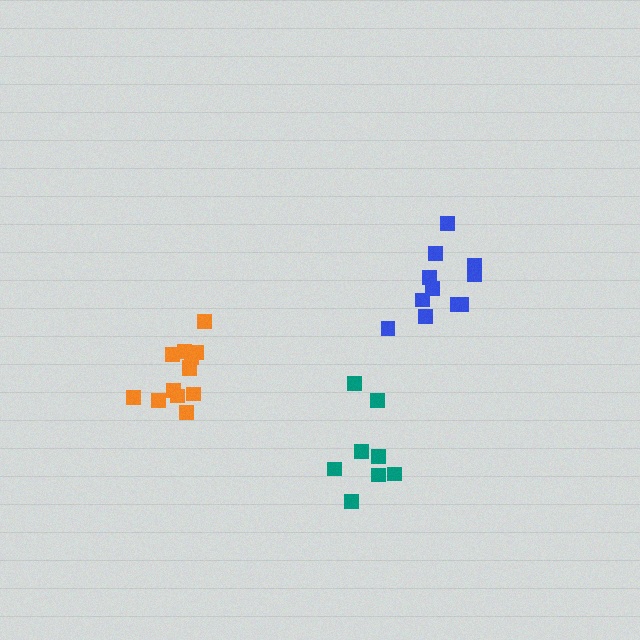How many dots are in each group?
Group 1: 8 dots, Group 2: 13 dots, Group 3: 11 dots (32 total).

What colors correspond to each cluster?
The clusters are colored: teal, orange, blue.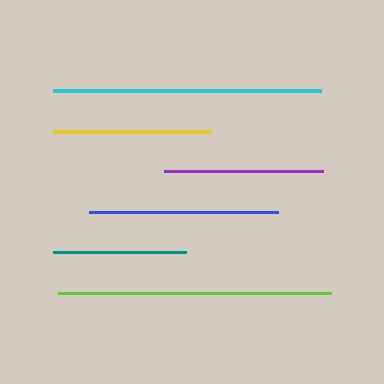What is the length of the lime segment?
The lime segment is approximately 273 pixels long.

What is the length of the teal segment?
The teal segment is approximately 134 pixels long.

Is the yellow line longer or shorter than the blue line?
The blue line is longer than the yellow line.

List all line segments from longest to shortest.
From longest to shortest: lime, cyan, blue, purple, yellow, teal.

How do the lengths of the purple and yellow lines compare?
The purple and yellow lines are approximately the same length.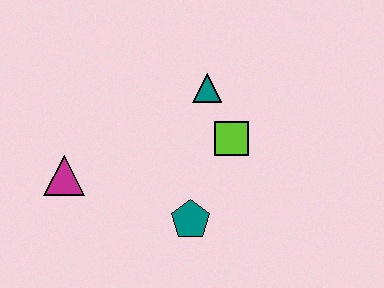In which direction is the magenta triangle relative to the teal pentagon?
The magenta triangle is to the left of the teal pentagon.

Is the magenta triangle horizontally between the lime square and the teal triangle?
No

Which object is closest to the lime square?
The teal triangle is closest to the lime square.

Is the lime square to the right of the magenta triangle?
Yes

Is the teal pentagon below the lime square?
Yes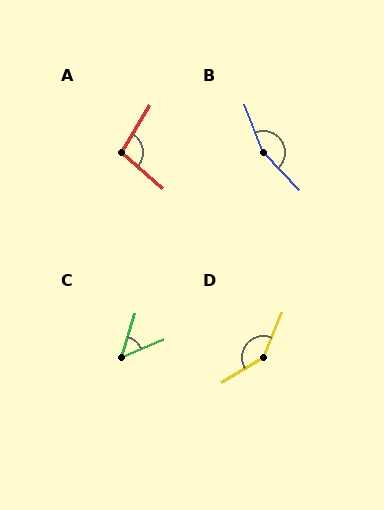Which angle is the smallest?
C, at approximately 50 degrees.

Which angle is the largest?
B, at approximately 157 degrees.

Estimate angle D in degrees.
Approximately 143 degrees.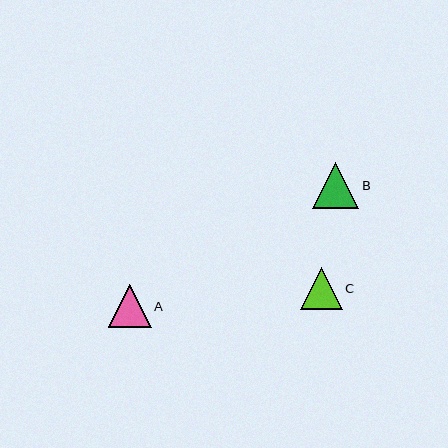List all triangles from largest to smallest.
From largest to smallest: B, A, C.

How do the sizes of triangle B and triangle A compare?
Triangle B and triangle A are approximately the same size.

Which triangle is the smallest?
Triangle C is the smallest with a size of approximately 42 pixels.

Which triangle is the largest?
Triangle B is the largest with a size of approximately 46 pixels.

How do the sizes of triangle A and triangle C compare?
Triangle A and triangle C are approximately the same size.